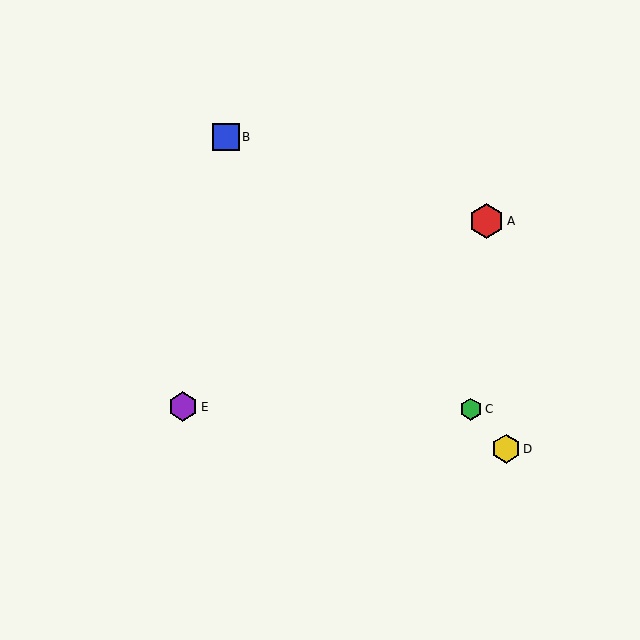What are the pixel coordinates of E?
Object E is at (183, 407).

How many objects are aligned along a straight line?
3 objects (B, C, D) are aligned along a straight line.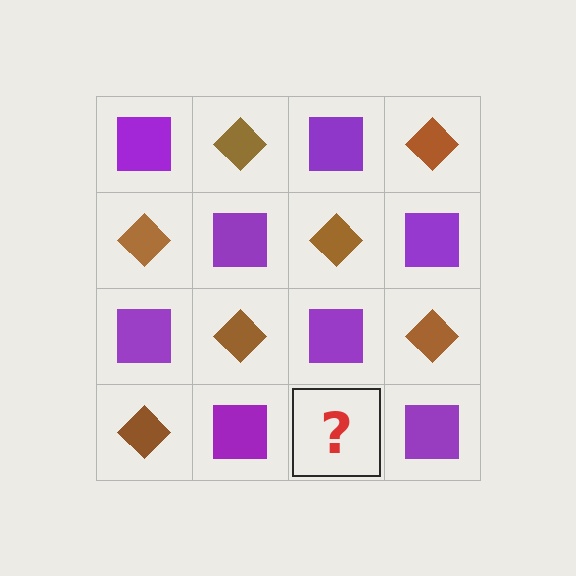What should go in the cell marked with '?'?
The missing cell should contain a brown diamond.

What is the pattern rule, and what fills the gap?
The rule is that it alternates purple square and brown diamond in a checkerboard pattern. The gap should be filled with a brown diamond.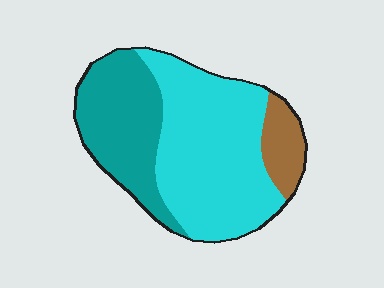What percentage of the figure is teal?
Teal takes up about one third (1/3) of the figure.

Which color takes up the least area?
Brown, at roughly 10%.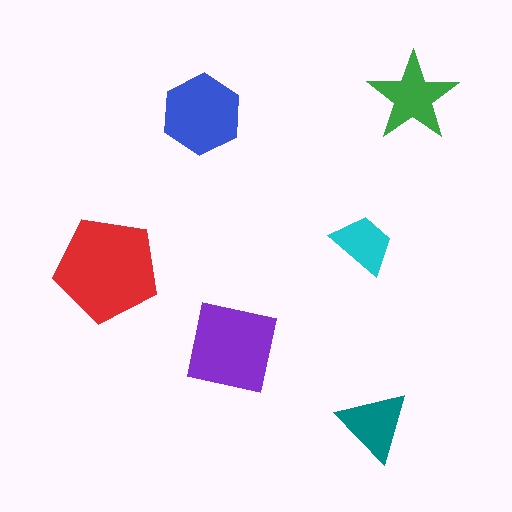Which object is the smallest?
The cyan trapezoid.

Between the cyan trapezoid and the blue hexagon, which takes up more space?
The blue hexagon.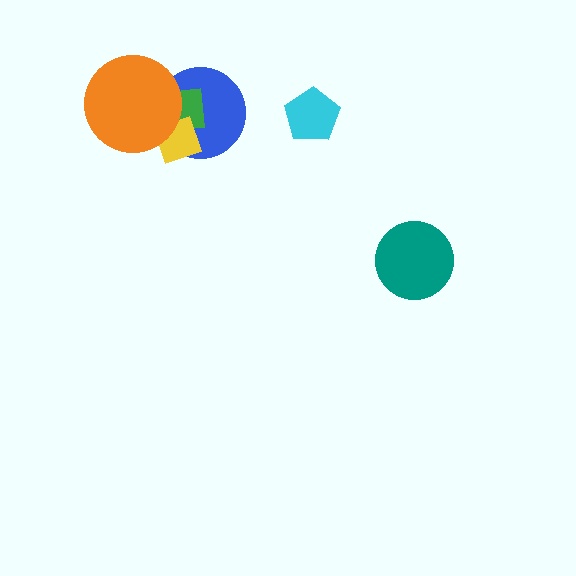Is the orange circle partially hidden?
No, no other shape covers it.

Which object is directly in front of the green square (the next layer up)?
The yellow diamond is directly in front of the green square.